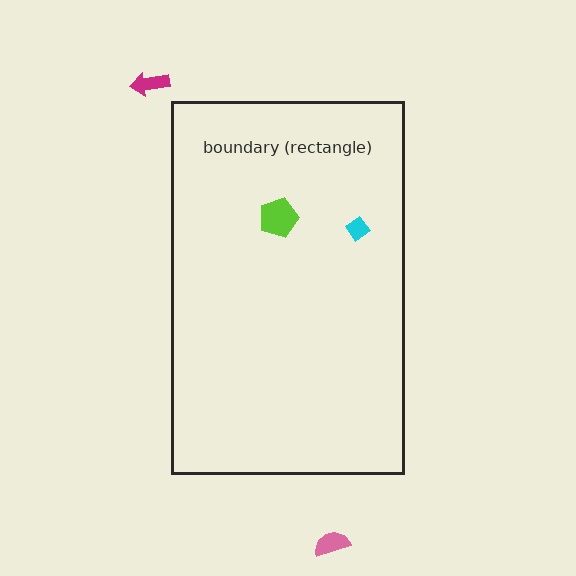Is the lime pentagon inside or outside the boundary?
Inside.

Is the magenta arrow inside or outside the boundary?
Outside.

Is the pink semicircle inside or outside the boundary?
Outside.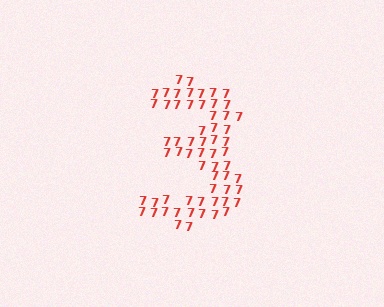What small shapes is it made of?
It is made of small digit 7's.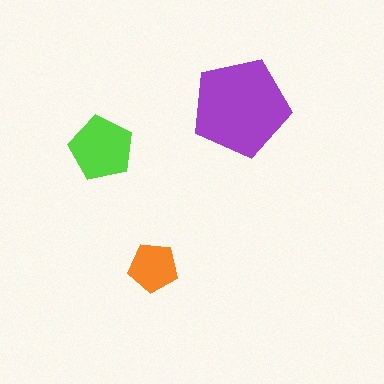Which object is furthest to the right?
The purple pentagon is rightmost.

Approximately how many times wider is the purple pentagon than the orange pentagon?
About 2 times wider.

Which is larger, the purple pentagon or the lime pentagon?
The purple one.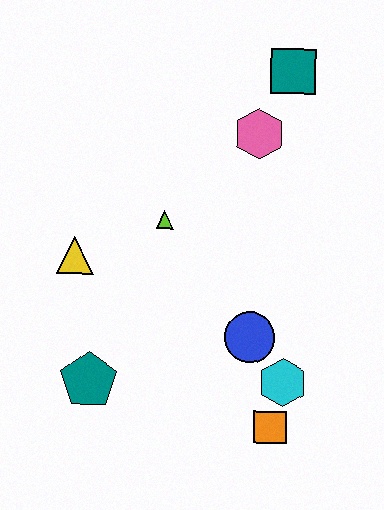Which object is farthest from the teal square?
The teal pentagon is farthest from the teal square.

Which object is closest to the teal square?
The pink hexagon is closest to the teal square.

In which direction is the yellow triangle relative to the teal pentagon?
The yellow triangle is above the teal pentagon.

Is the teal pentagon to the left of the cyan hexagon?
Yes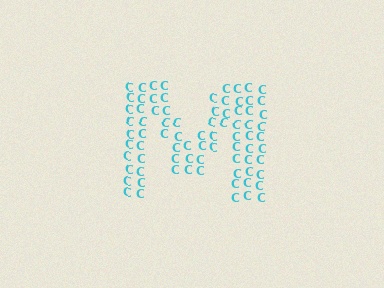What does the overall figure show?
The overall figure shows the letter M.